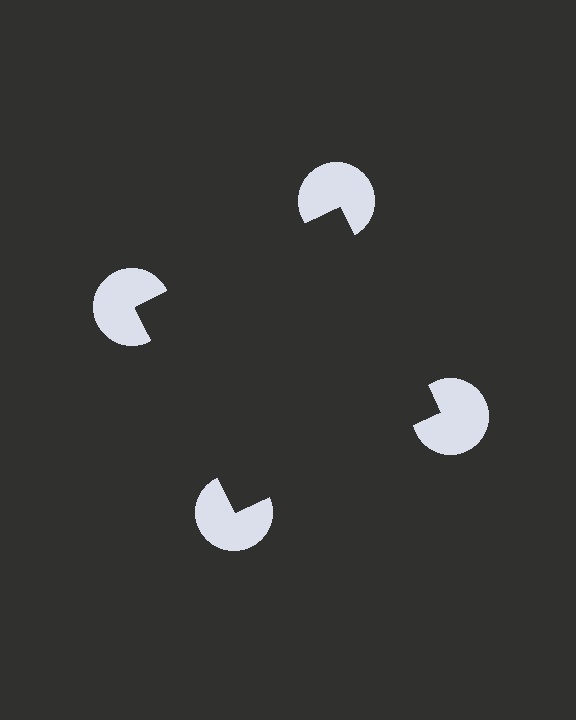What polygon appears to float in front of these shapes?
An illusory square — its edges are inferred from the aligned wedge cuts in the pac-man discs, not physically drawn.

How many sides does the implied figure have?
4 sides.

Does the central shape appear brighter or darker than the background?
It typically appears slightly darker than the background, even though no actual brightness change is drawn.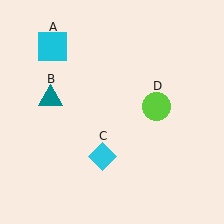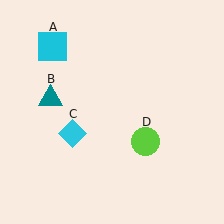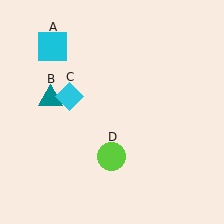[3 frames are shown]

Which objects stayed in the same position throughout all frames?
Cyan square (object A) and teal triangle (object B) remained stationary.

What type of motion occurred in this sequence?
The cyan diamond (object C), lime circle (object D) rotated clockwise around the center of the scene.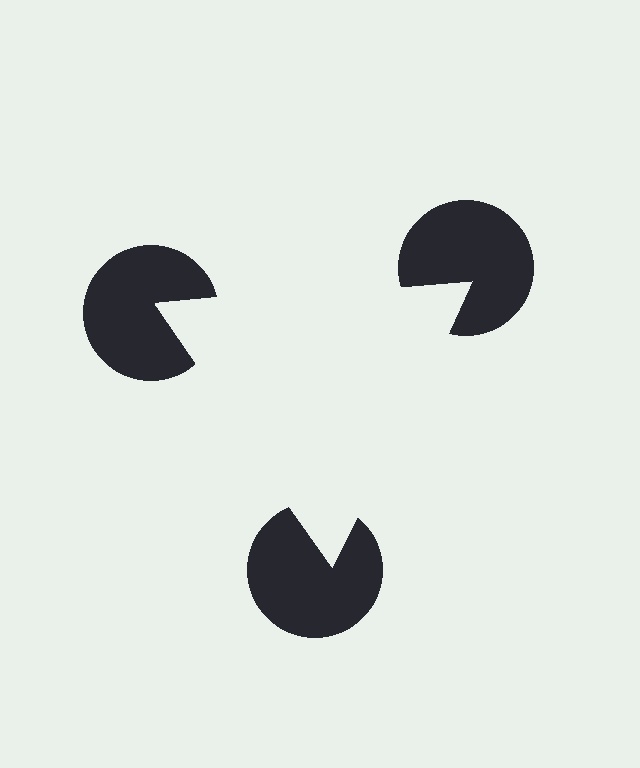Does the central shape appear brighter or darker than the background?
It typically appears slightly brighter than the background, even though no actual brightness change is drawn.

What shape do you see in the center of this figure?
An illusory triangle — its edges are inferred from the aligned wedge cuts in the pac-man discs, not physically drawn.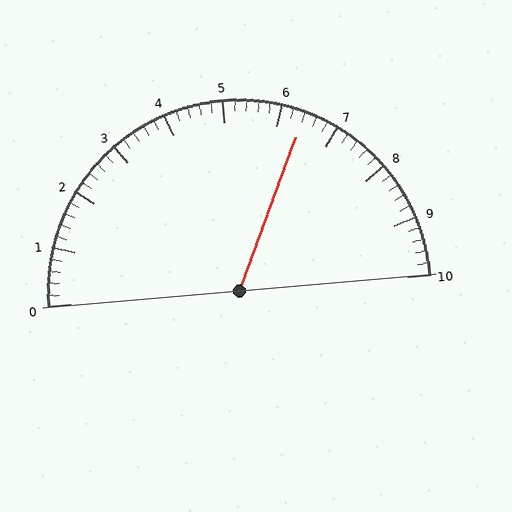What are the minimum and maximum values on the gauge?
The gauge ranges from 0 to 10.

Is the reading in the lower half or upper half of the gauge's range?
The reading is in the upper half of the range (0 to 10).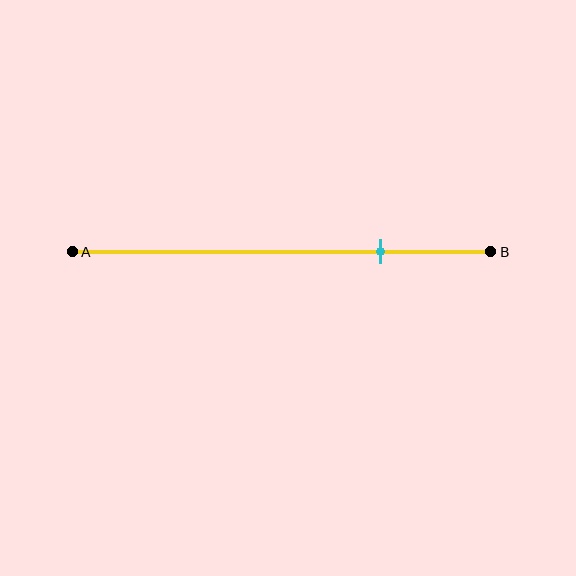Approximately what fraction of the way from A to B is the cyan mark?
The cyan mark is approximately 75% of the way from A to B.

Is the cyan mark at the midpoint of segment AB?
No, the mark is at about 75% from A, not at the 50% midpoint.